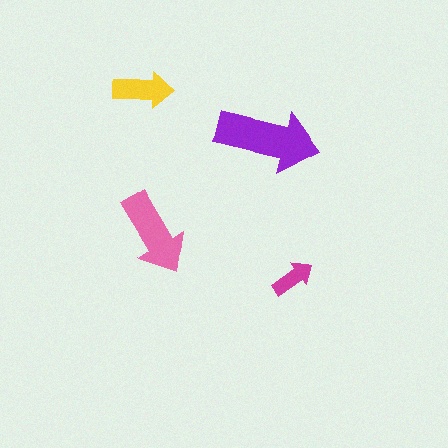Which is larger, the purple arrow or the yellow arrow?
The purple one.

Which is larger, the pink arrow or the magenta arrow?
The pink one.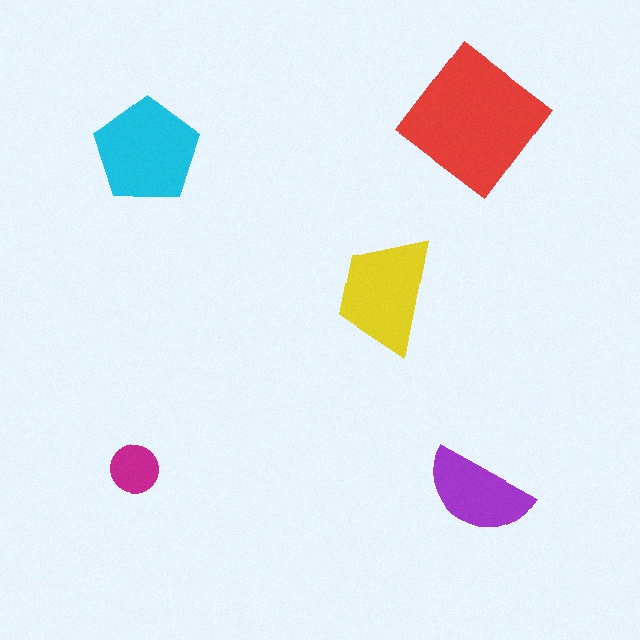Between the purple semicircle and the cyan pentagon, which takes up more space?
The cyan pentagon.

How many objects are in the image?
There are 5 objects in the image.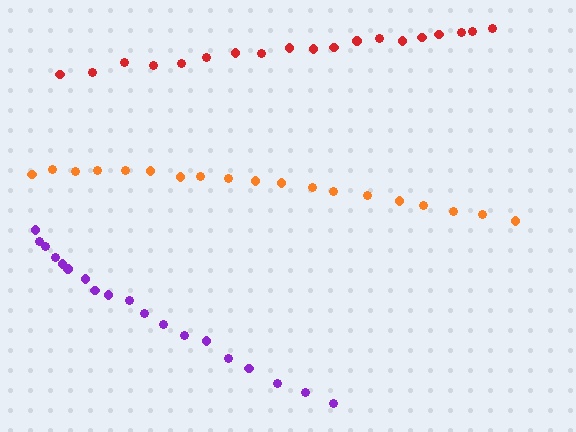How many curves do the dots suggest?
There are 3 distinct paths.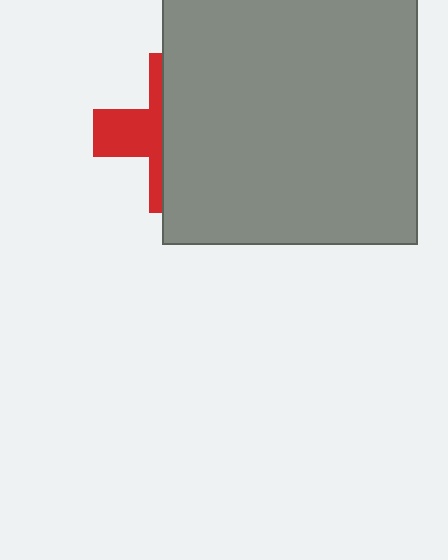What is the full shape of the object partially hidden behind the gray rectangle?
The partially hidden object is a red cross.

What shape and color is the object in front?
The object in front is a gray rectangle.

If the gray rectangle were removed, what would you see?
You would see the complete red cross.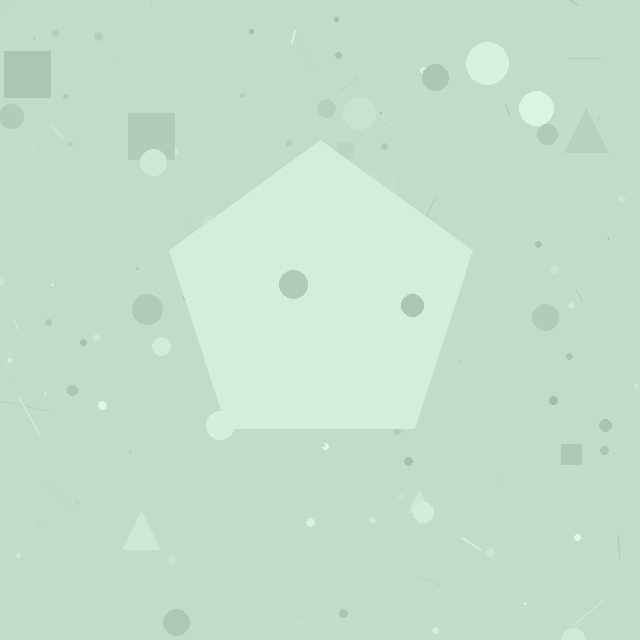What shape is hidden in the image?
A pentagon is hidden in the image.